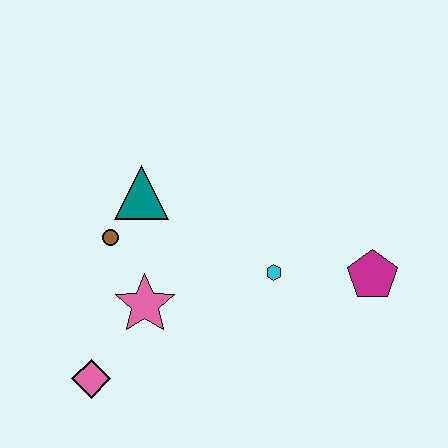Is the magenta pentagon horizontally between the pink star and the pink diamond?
No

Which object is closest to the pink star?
The brown circle is closest to the pink star.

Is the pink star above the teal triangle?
No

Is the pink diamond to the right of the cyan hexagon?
No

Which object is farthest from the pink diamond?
The magenta pentagon is farthest from the pink diamond.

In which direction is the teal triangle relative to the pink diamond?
The teal triangle is above the pink diamond.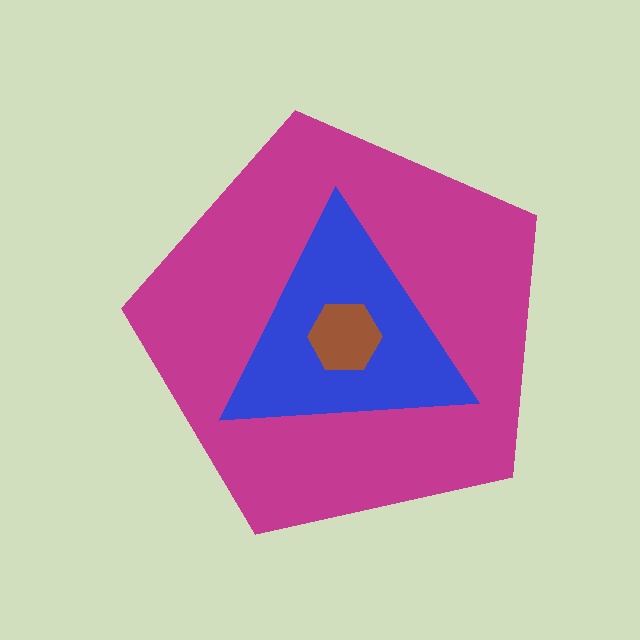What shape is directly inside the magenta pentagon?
The blue triangle.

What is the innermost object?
The brown hexagon.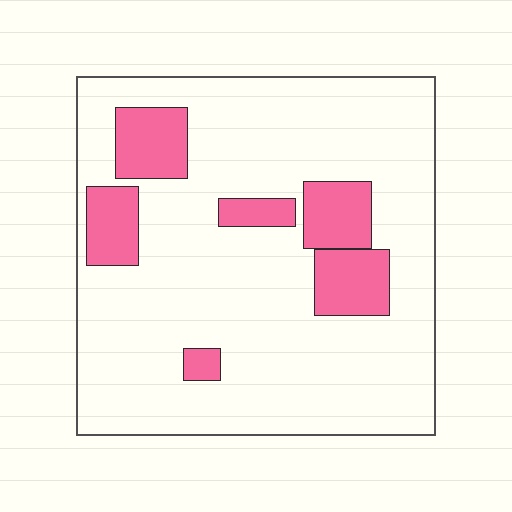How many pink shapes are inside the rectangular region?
6.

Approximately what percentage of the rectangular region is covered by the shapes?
Approximately 20%.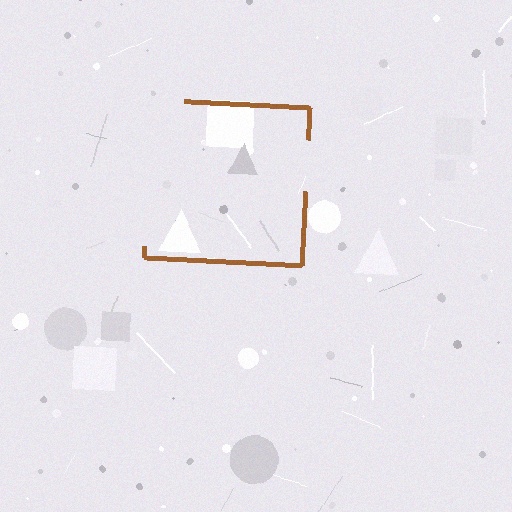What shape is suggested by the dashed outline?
The dashed outline suggests a square.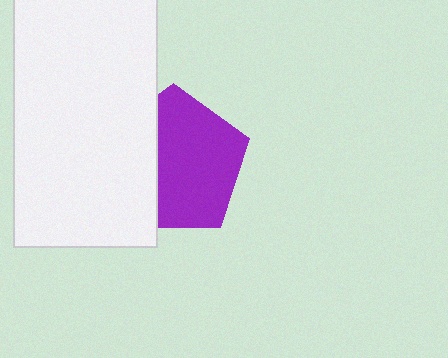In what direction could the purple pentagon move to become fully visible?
The purple pentagon could move right. That would shift it out from behind the white rectangle entirely.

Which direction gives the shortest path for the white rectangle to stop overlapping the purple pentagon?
Moving left gives the shortest separation.